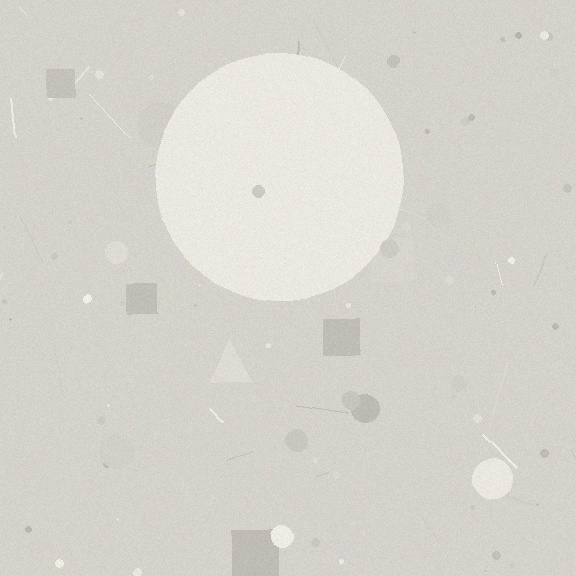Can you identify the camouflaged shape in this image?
The camouflaged shape is a circle.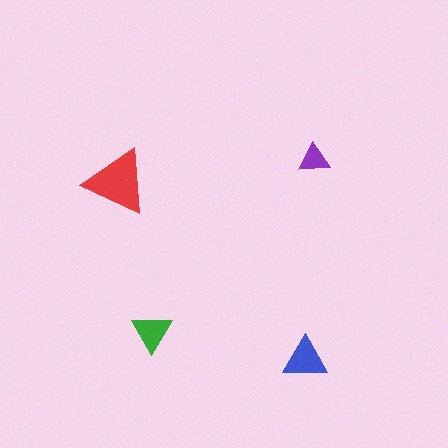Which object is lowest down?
The blue triangle is bottommost.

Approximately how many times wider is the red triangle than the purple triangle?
About 2 times wider.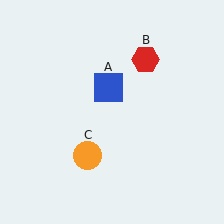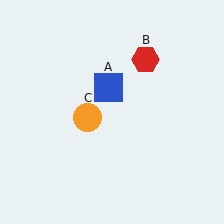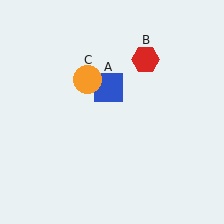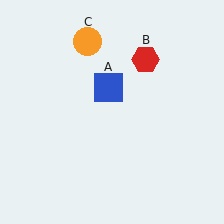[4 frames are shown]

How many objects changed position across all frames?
1 object changed position: orange circle (object C).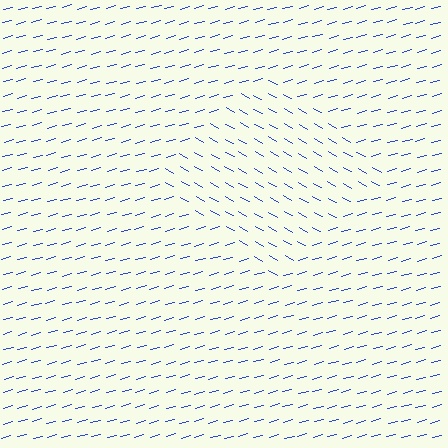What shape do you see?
I see a diamond.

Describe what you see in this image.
The image is filled with small blue line segments. A diamond region in the image has lines oriented differently from the surrounding lines, creating a visible texture boundary.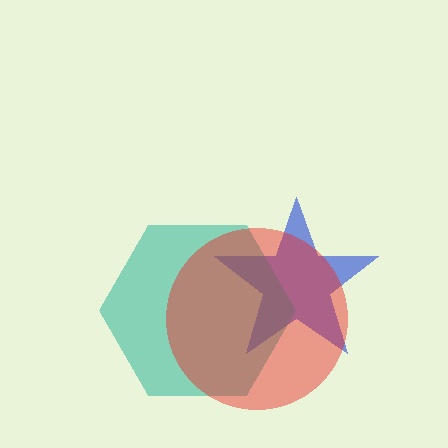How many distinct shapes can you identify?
There are 3 distinct shapes: a blue star, a teal hexagon, a red circle.